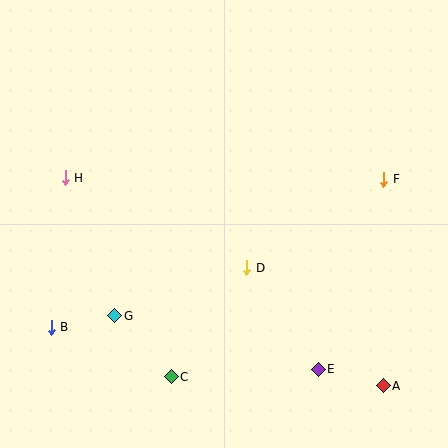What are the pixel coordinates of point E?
Point E is at (318, 370).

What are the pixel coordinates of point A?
Point A is at (383, 386).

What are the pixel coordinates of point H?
Point H is at (65, 178).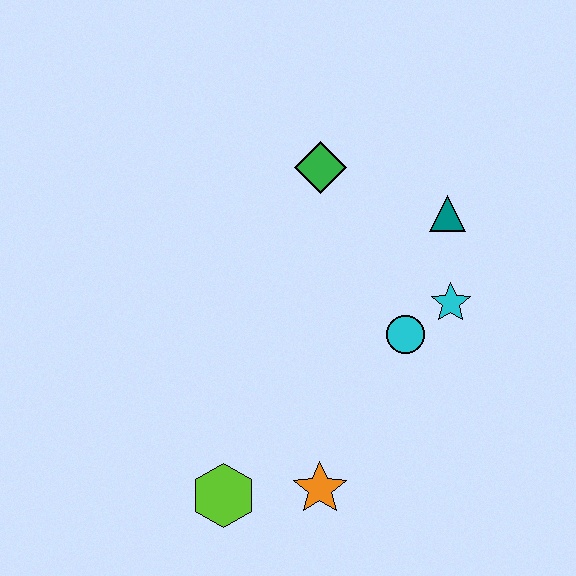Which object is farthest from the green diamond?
The lime hexagon is farthest from the green diamond.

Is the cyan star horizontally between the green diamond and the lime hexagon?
No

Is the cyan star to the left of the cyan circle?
No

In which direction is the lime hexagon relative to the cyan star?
The lime hexagon is to the left of the cyan star.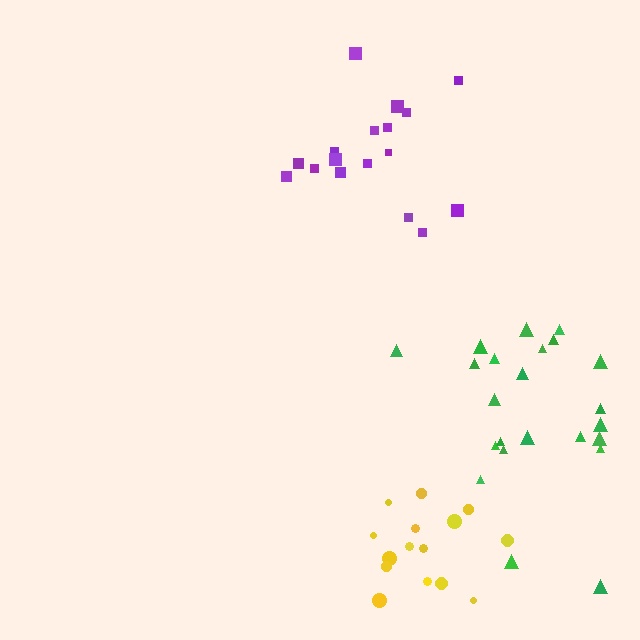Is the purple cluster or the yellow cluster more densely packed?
Yellow.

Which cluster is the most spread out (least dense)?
Purple.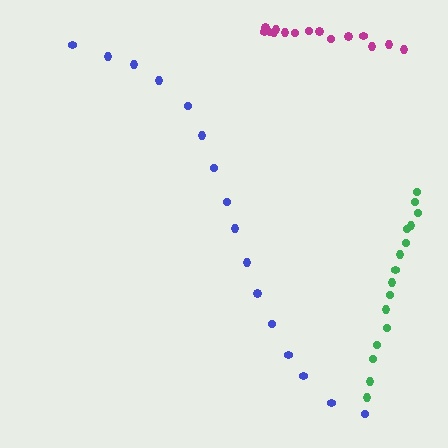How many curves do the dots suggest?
There are 3 distinct paths.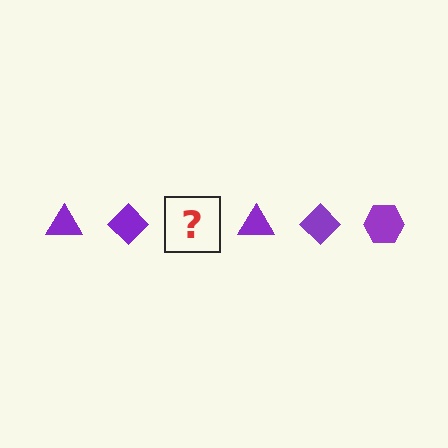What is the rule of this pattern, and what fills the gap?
The rule is that the pattern cycles through triangle, diamond, hexagon shapes in purple. The gap should be filled with a purple hexagon.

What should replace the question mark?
The question mark should be replaced with a purple hexagon.